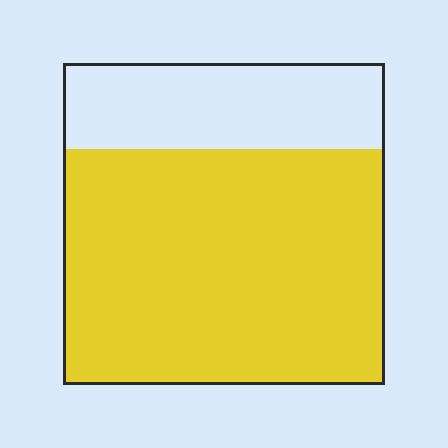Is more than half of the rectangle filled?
Yes.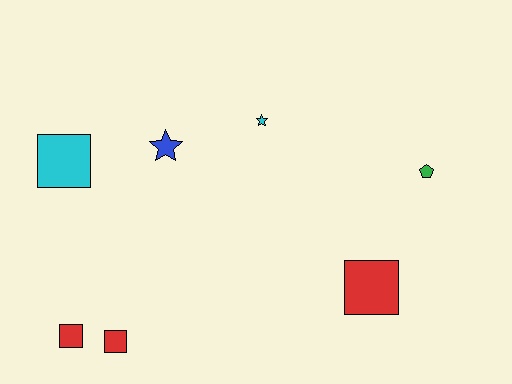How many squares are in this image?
There are 4 squares.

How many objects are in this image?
There are 7 objects.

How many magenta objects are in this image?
There are no magenta objects.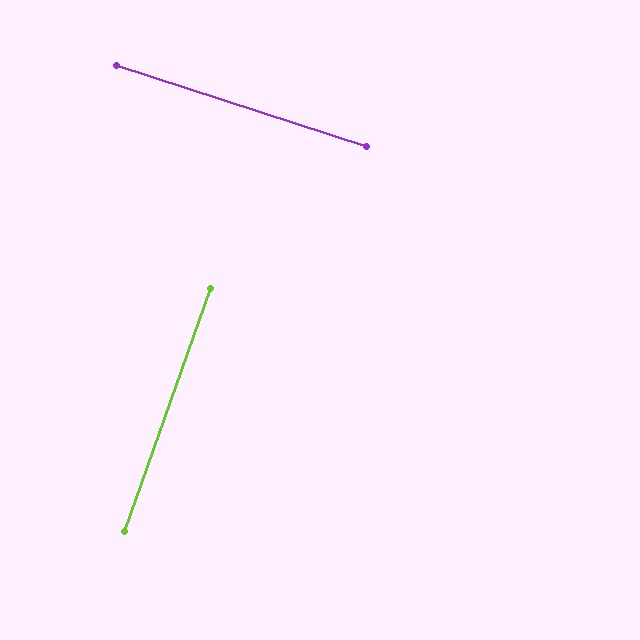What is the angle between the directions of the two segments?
Approximately 88 degrees.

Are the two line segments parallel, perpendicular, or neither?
Perpendicular — they meet at approximately 88°.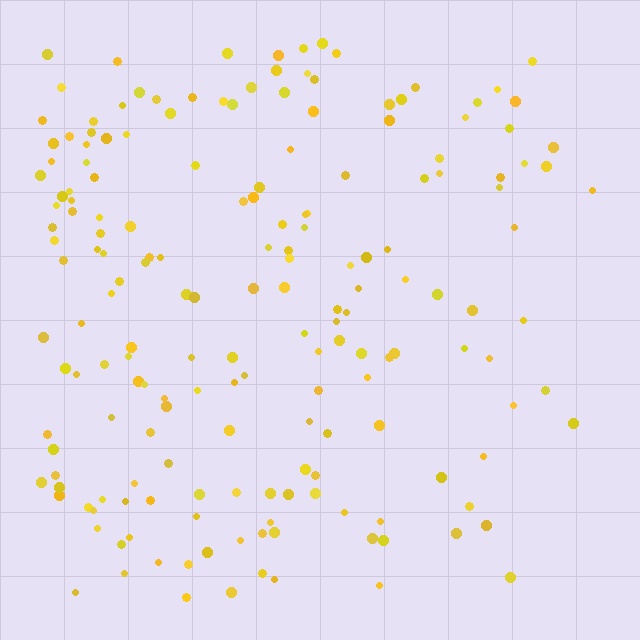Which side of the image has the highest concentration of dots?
The left.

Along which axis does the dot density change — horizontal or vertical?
Horizontal.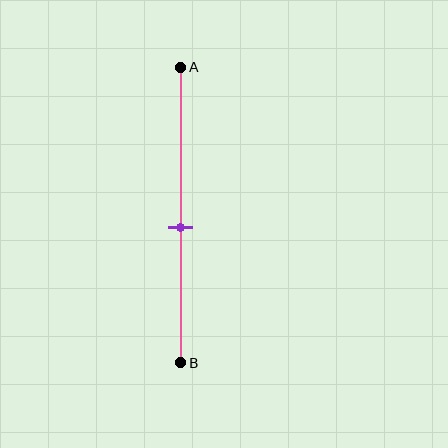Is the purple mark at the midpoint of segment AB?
No, the mark is at about 55% from A, not at the 50% midpoint.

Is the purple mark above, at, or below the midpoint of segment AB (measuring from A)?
The purple mark is below the midpoint of segment AB.